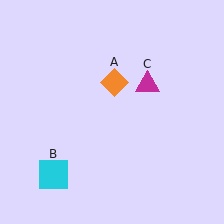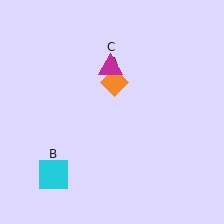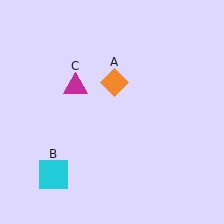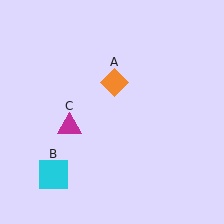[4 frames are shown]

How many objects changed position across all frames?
1 object changed position: magenta triangle (object C).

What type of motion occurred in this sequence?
The magenta triangle (object C) rotated counterclockwise around the center of the scene.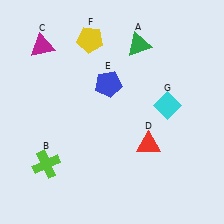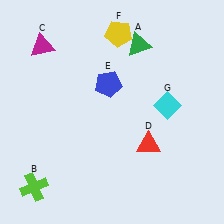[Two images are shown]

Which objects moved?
The objects that moved are: the lime cross (B), the yellow pentagon (F).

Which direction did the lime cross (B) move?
The lime cross (B) moved down.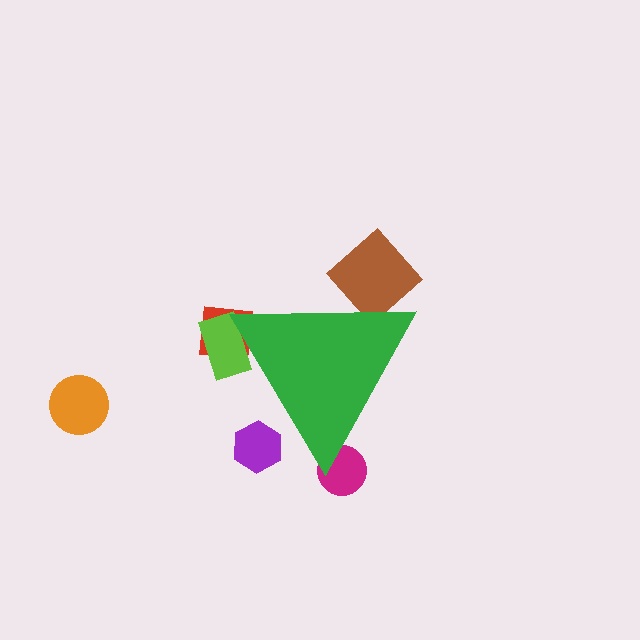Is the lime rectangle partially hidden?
Yes, the lime rectangle is partially hidden behind the green triangle.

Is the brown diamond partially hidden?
Yes, the brown diamond is partially hidden behind the green triangle.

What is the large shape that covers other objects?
A green triangle.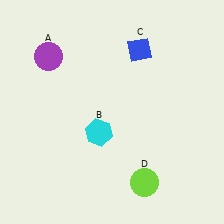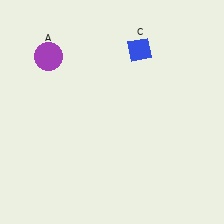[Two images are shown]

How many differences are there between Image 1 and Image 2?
There are 2 differences between the two images.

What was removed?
The lime circle (D), the cyan hexagon (B) were removed in Image 2.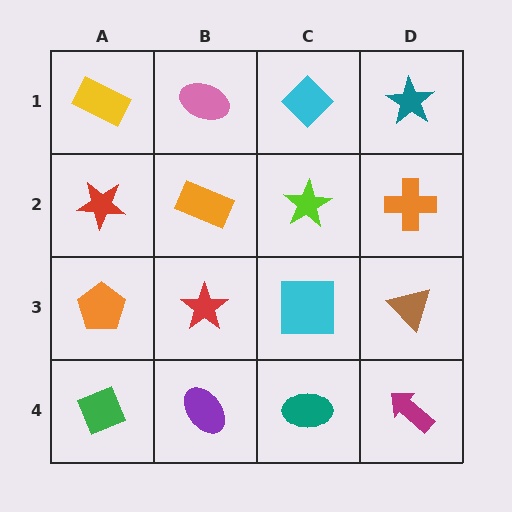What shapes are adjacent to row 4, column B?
A red star (row 3, column B), a green diamond (row 4, column A), a teal ellipse (row 4, column C).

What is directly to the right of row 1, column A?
A pink ellipse.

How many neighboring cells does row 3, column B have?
4.